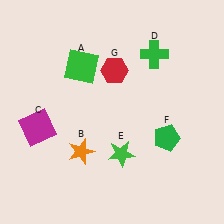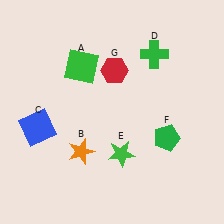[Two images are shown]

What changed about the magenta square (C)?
In Image 1, C is magenta. In Image 2, it changed to blue.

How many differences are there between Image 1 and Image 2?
There is 1 difference between the two images.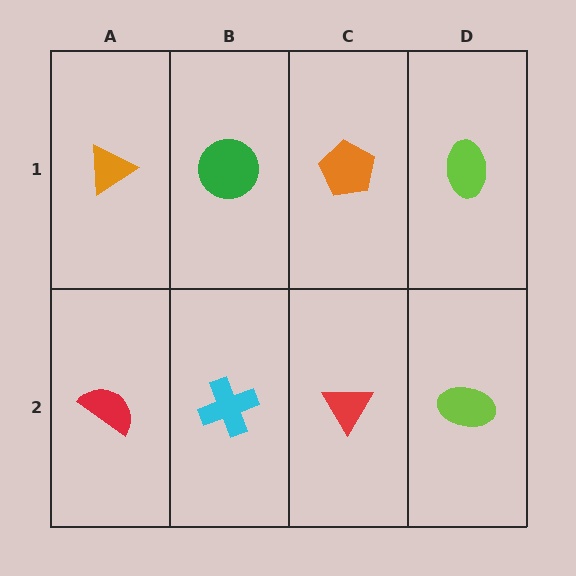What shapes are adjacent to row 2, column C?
An orange pentagon (row 1, column C), a cyan cross (row 2, column B), a lime ellipse (row 2, column D).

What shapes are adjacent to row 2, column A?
An orange triangle (row 1, column A), a cyan cross (row 2, column B).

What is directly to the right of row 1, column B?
An orange pentagon.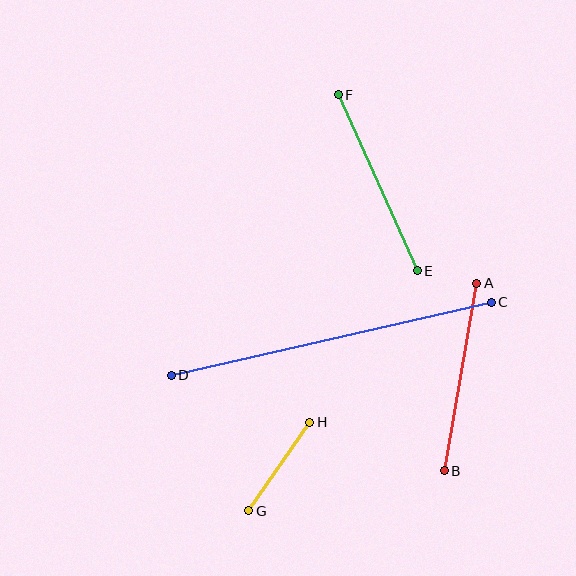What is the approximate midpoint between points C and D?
The midpoint is at approximately (331, 339) pixels.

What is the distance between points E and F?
The distance is approximately 193 pixels.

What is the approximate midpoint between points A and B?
The midpoint is at approximately (461, 377) pixels.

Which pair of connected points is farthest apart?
Points C and D are farthest apart.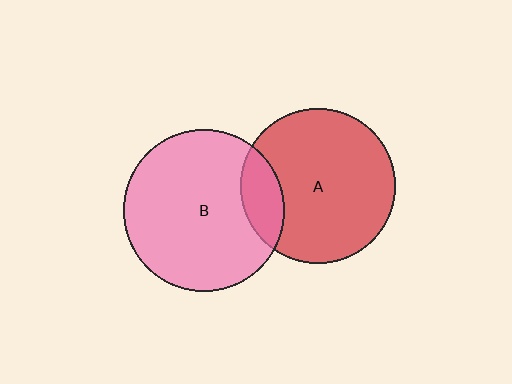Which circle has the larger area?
Circle B (pink).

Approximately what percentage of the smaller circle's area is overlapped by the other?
Approximately 15%.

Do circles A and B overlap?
Yes.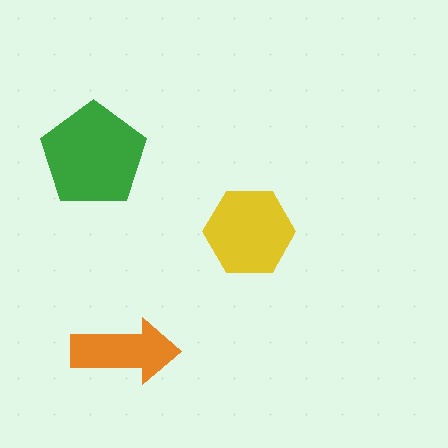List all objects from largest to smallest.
The green pentagon, the yellow hexagon, the orange arrow.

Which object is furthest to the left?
The green pentagon is leftmost.